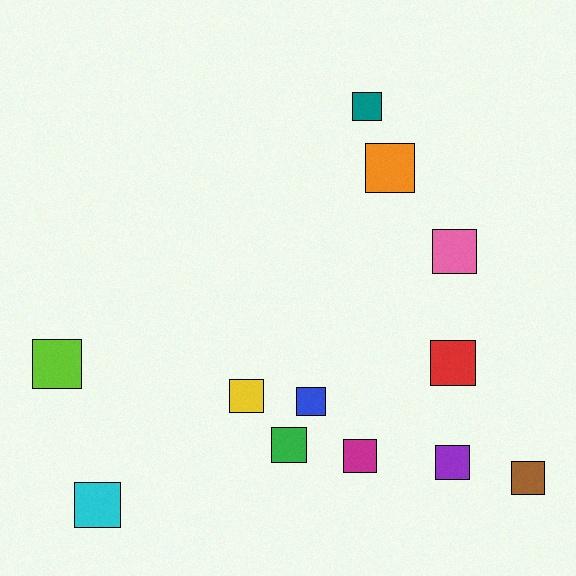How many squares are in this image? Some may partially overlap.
There are 12 squares.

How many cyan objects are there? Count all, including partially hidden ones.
There is 1 cyan object.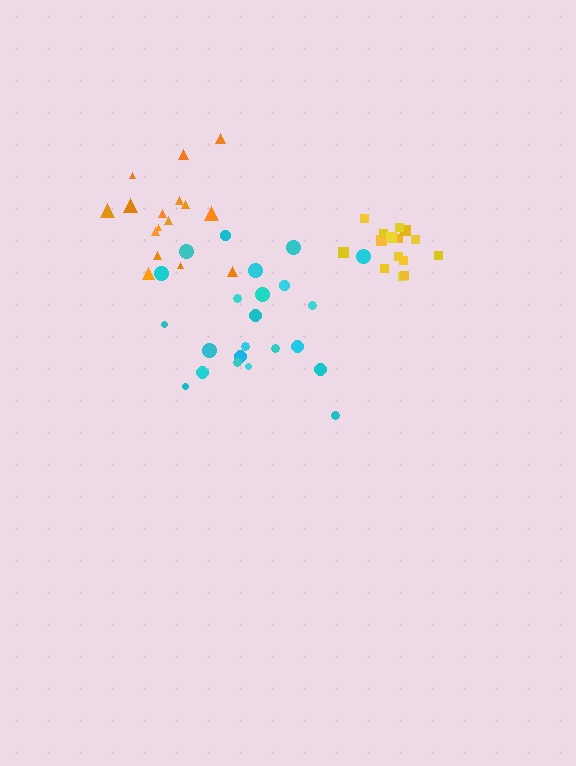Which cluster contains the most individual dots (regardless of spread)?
Cyan (23).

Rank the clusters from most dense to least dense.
yellow, orange, cyan.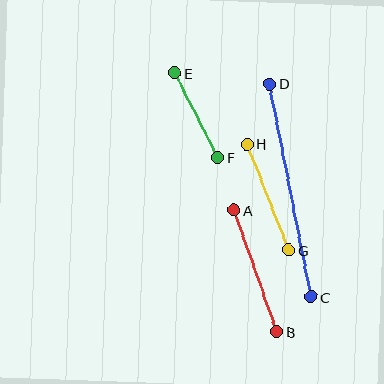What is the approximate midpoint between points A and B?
The midpoint is at approximately (255, 271) pixels.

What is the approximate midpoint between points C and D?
The midpoint is at approximately (291, 190) pixels.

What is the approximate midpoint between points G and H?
The midpoint is at approximately (268, 197) pixels.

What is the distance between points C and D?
The distance is approximately 217 pixels.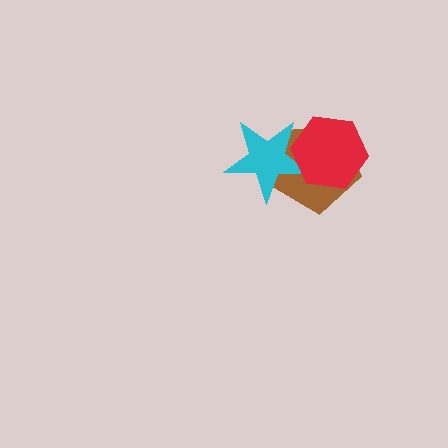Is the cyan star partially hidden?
Yes, it is partially covered by another shape.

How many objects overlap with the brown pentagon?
2 objects overlap with the brown pentagon.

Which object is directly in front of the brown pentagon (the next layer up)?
The cyan star is directly in front of the brown pentagon.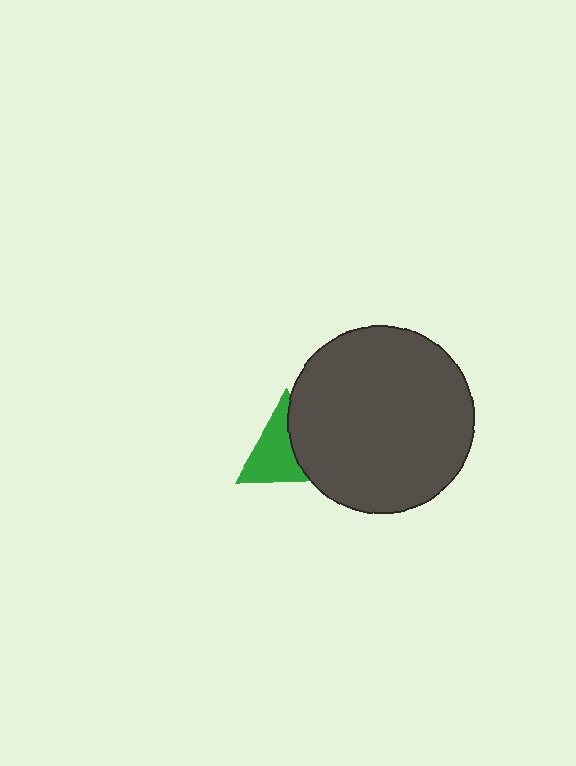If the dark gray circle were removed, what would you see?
You would see the complete green triangle.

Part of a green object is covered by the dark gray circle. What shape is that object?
It is a triangle.